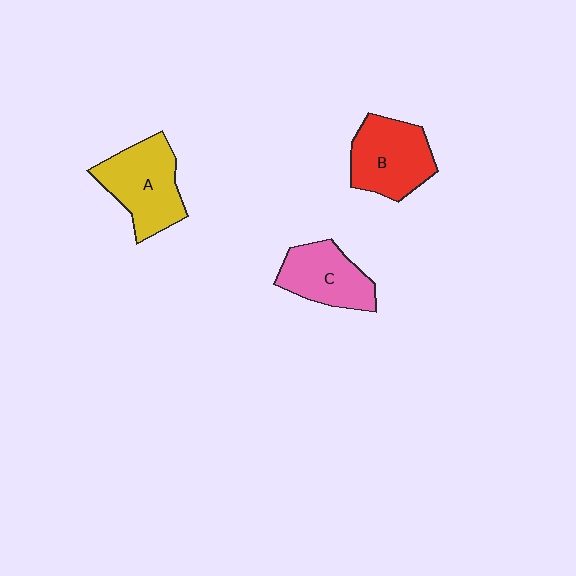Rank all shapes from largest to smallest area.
From largest to smallest: A (yellow), B (red), C (pink).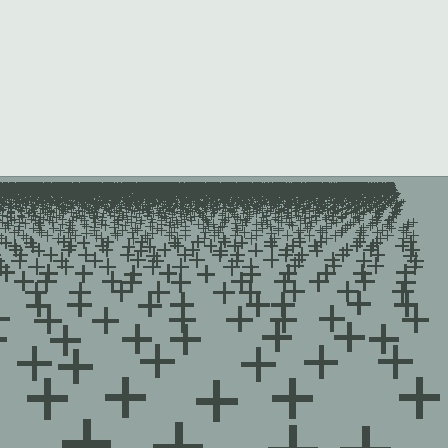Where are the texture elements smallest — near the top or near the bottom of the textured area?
Near the top.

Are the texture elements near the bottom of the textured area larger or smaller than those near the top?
Larger. Near the bottom, elements are closer to the viewer and appear at a bigger on-screen size.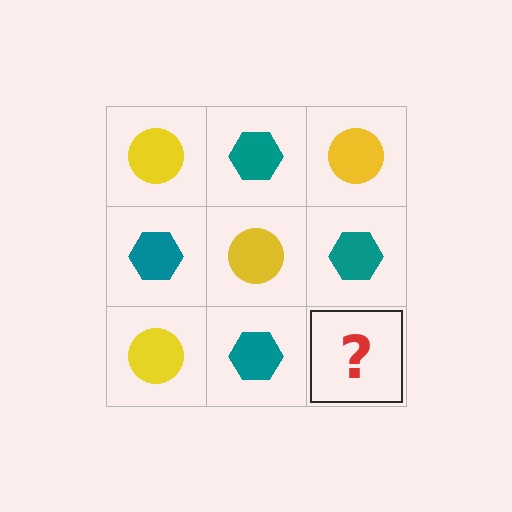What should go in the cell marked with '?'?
The missing cell should contain a yellow circle.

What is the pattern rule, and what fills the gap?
The rule is that it alternates yellow circle and teal hexagon in a checkerboard pattern. The gap should be filled with a yellow circle.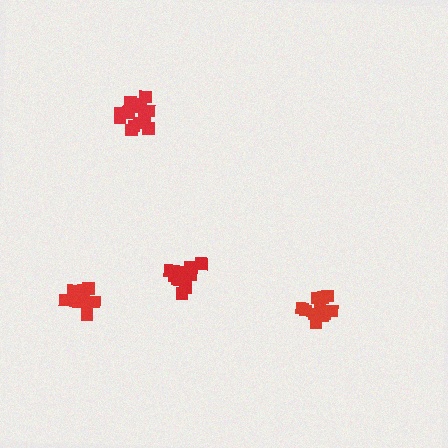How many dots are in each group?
Group 1: 12 dots, Group 2: 15 dots, Group 3: 11 dots, Group 4: 13 dots (51 total).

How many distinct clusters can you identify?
There are 4 distinct clusters.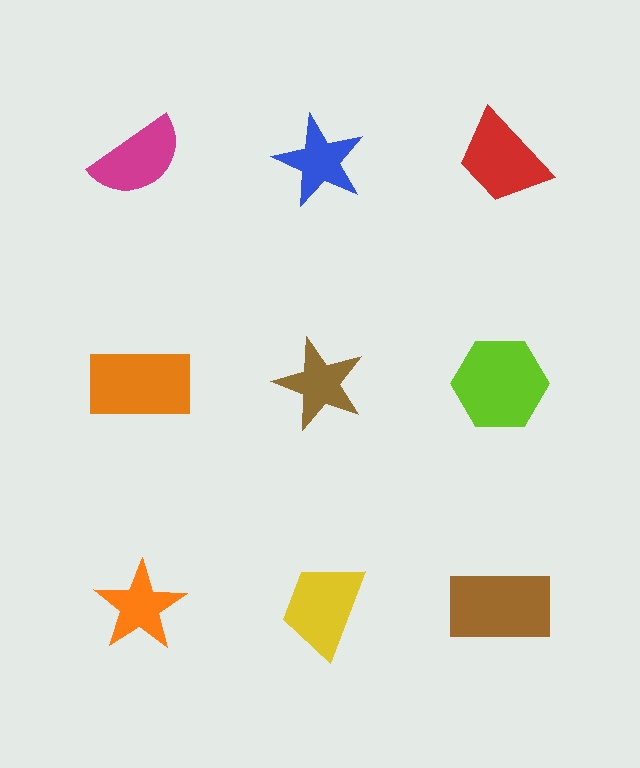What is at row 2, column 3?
A lime hexagon.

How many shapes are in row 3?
3 shapes.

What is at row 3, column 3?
A brown rectangle.